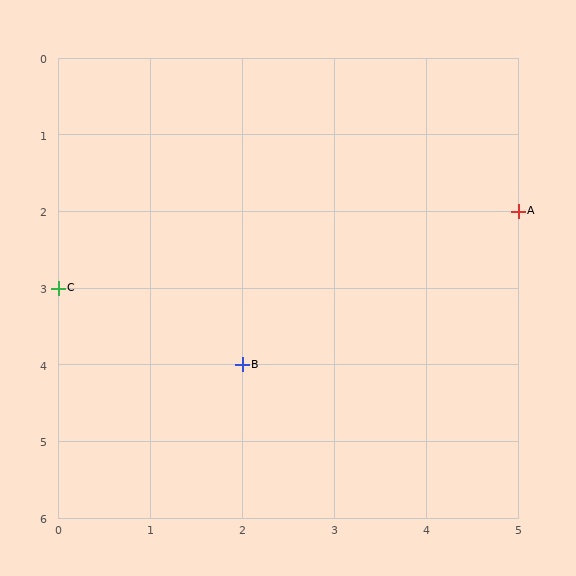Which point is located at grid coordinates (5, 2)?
Point A is at (5, 2).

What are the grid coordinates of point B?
Point B is at grid coordinates (2, 4).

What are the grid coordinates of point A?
Point A is at grid coordinates (5, 2).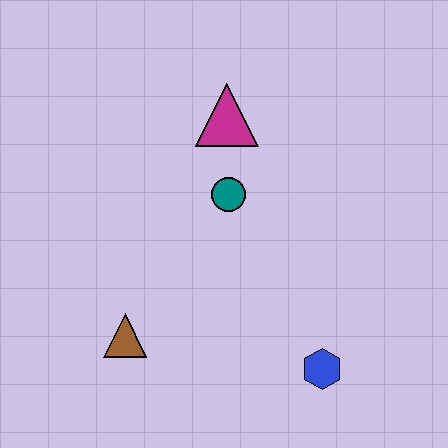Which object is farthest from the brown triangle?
The magenta triangle is farthest from the brown triangle.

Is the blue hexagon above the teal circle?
No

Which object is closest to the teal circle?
The magenta triangle is closest to the teal circle.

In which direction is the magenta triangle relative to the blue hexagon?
The magenta triangle is above the blue hexagon.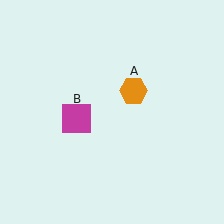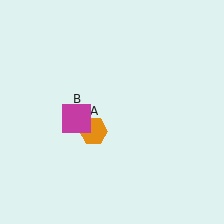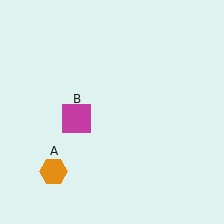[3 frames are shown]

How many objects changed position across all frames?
1 object changed position: orange hexagon (object A).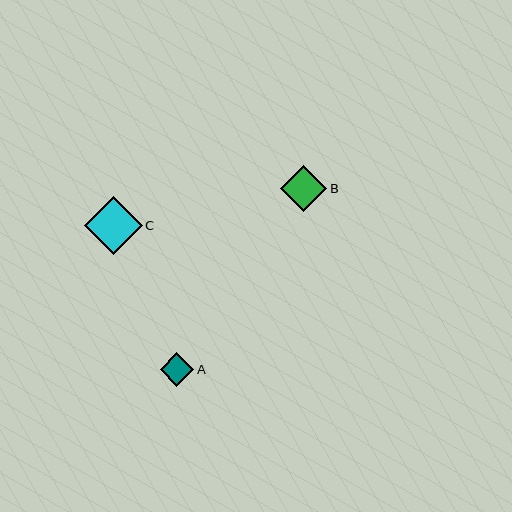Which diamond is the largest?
Diamond C is the largest with a size of approximately 57 pixels.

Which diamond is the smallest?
Diamond A is the smallest with a size of approximately 34 pixels.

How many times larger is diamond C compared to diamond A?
Diamond C is approximately 1.7 times the size of diamond A.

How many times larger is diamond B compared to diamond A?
Diamond B is approximately 1.4 times the size of diamond A.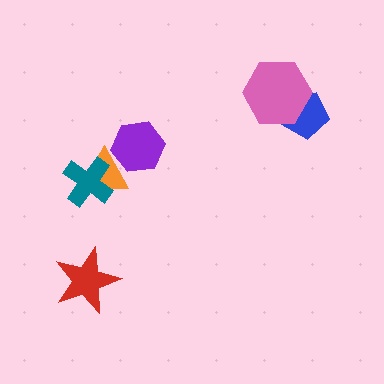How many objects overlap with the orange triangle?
2 objects overlap with the orange triangle.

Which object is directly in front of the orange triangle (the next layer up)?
The purple hexagon is directly in front of the orange triangle.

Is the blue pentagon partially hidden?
Yes, it is partially covered by another shape.